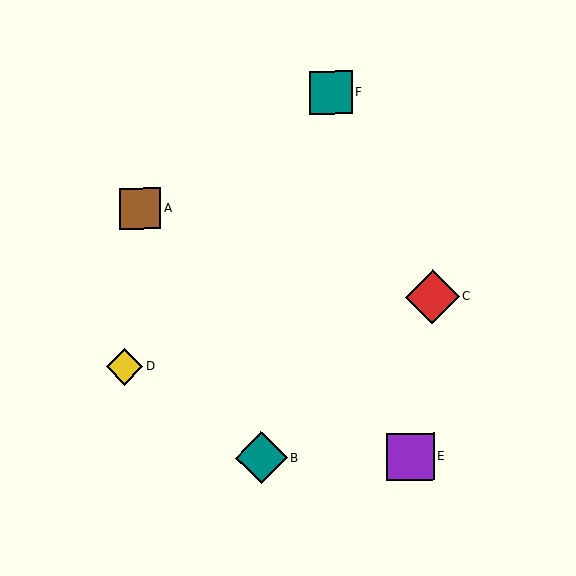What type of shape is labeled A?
Shape A is a brown square.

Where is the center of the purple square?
The center of the purple square is at (410, 457).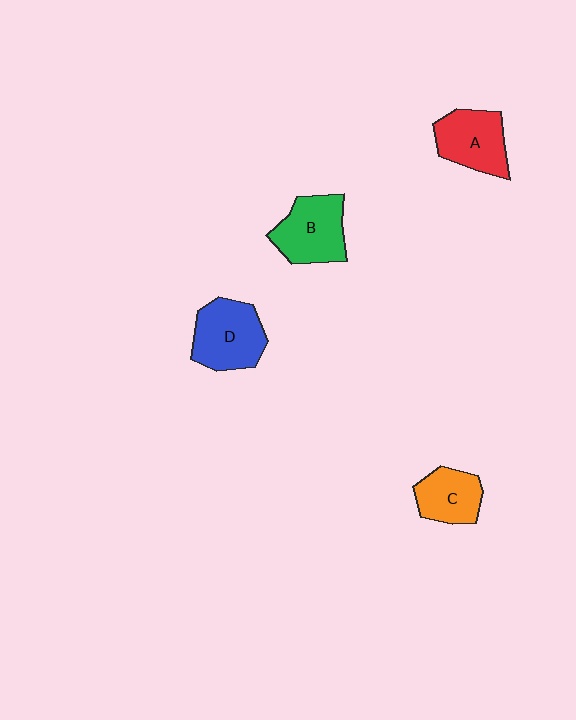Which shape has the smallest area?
Shape C (orange).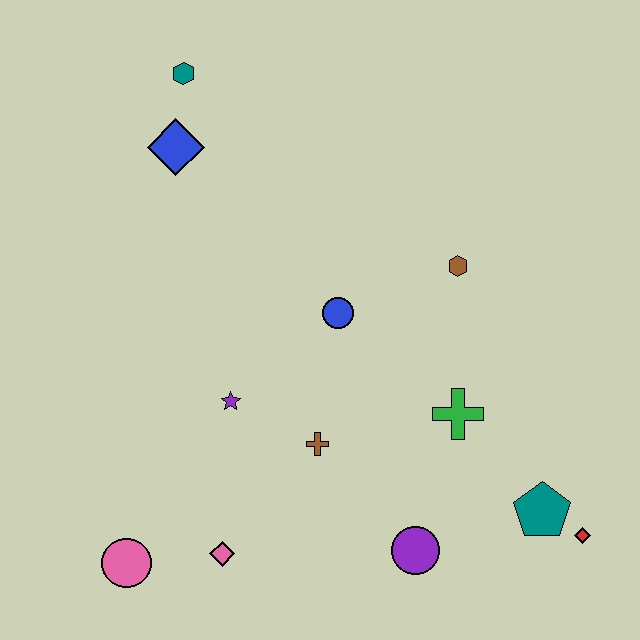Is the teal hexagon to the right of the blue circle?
No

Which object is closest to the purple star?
The brown cross is closest to the purple star.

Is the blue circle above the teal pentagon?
Yes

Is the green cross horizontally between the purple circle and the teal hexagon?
No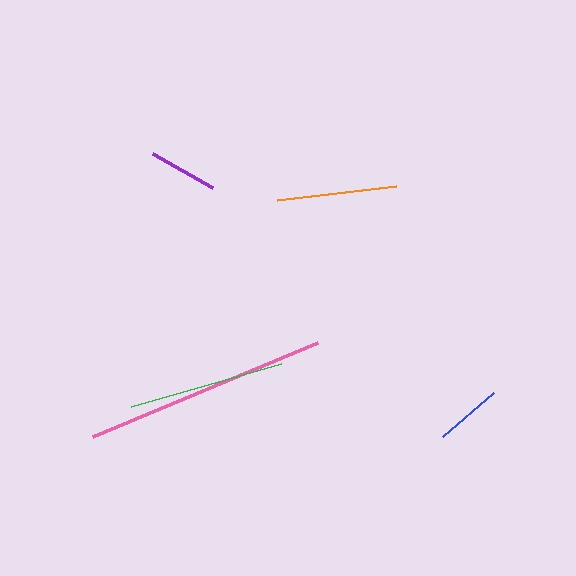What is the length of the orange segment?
The orange segment is approximately 120 pixels long.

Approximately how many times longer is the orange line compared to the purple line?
The orange line is approximately 1.7 times the length of the purple line.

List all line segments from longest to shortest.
From longest to shortest: pink, green, orange, purple, blue.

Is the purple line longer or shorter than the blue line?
The purple line is longer than the blue line.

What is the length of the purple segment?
The purple segment is approximately 69 pixels long.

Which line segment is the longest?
The pink line is the longest at approximately 244 pixels.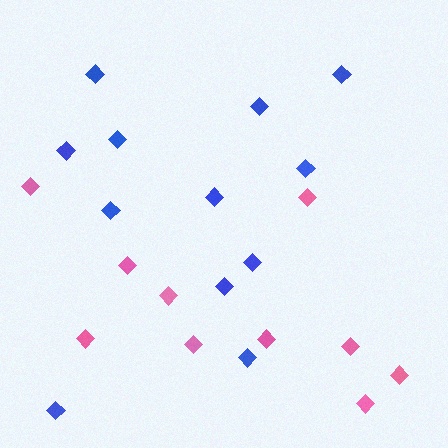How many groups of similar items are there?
There are 2 groups: one group of pink diamonds (10) and one group of blue diamonds (12).